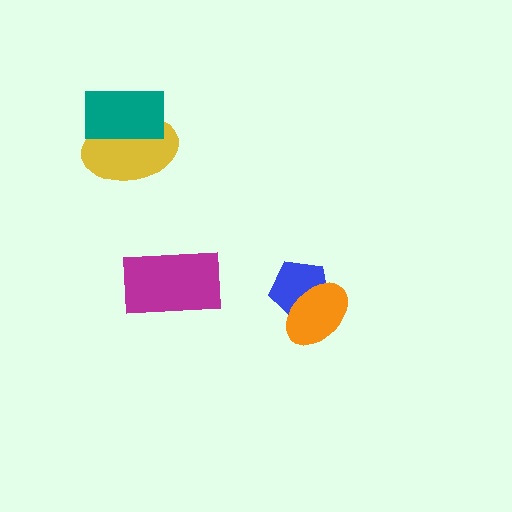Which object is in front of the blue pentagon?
The orange ellipse is in front of the blue pentagon.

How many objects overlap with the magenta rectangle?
0 objects overlap with the magenta rectangle.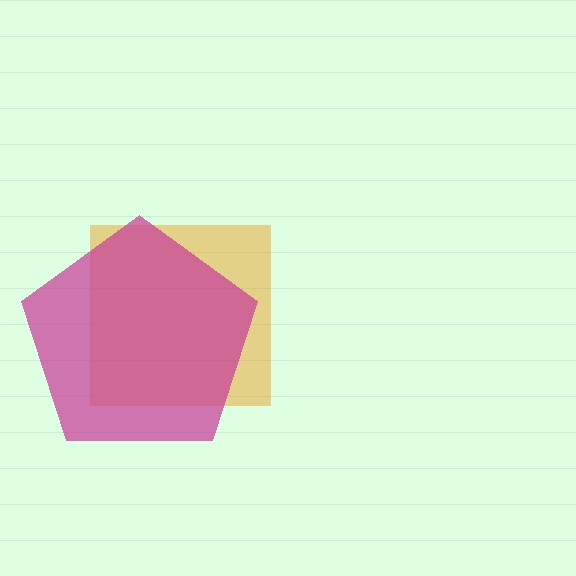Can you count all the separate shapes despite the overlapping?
Yes, there are 2 separate shapes.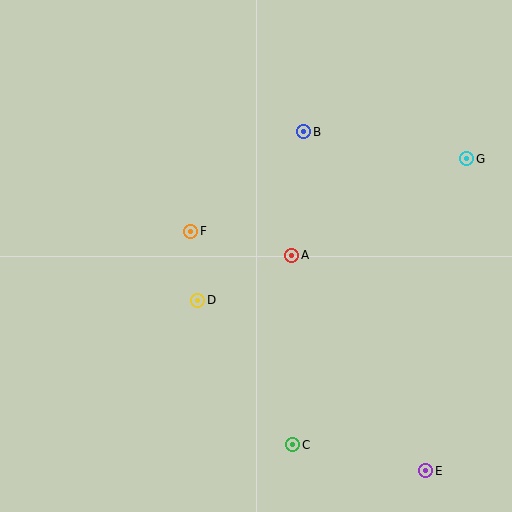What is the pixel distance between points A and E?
The distance between A and E is 254 pixels.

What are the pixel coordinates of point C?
Point C is at (293, 445).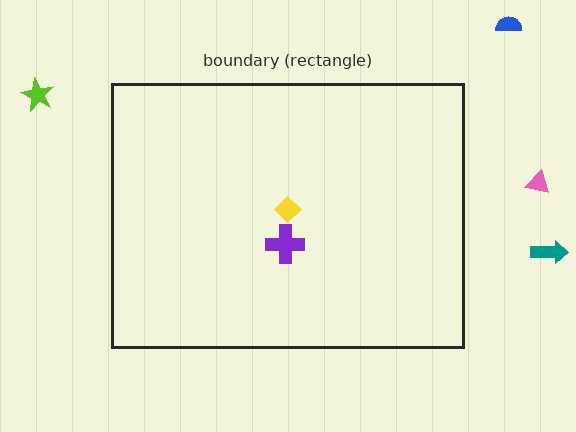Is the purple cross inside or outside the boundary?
Inside.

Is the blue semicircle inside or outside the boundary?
Outside.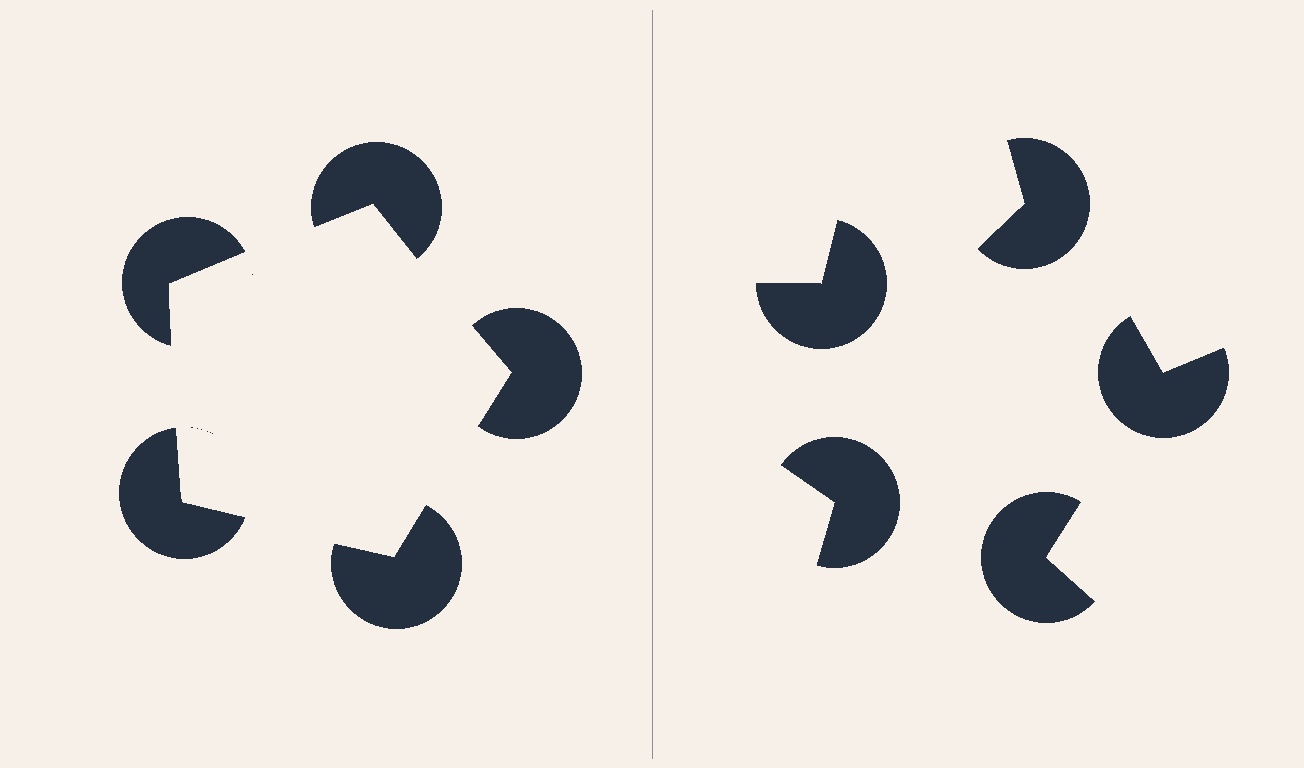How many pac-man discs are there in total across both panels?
10 — 5 on each side.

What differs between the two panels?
The pac-man discs are positioned identically on both sides; only the wedge orientations differ. On the left they align to a pentagon; on the right they are misaligned.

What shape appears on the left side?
An illusory pentagon.